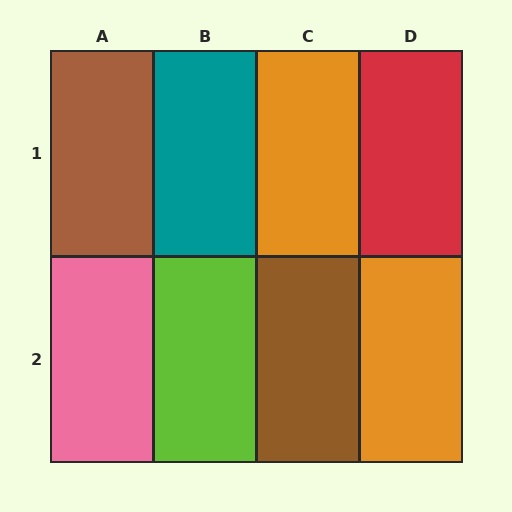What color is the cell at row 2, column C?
Brown.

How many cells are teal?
1 cell is teal.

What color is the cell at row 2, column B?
Lime.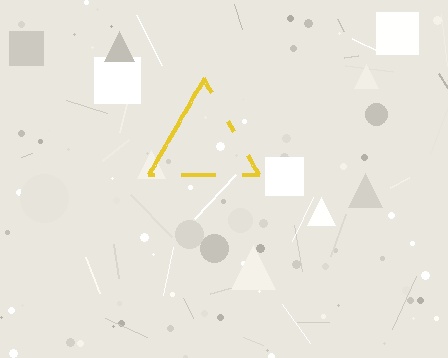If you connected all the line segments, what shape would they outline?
They would outline a triangle.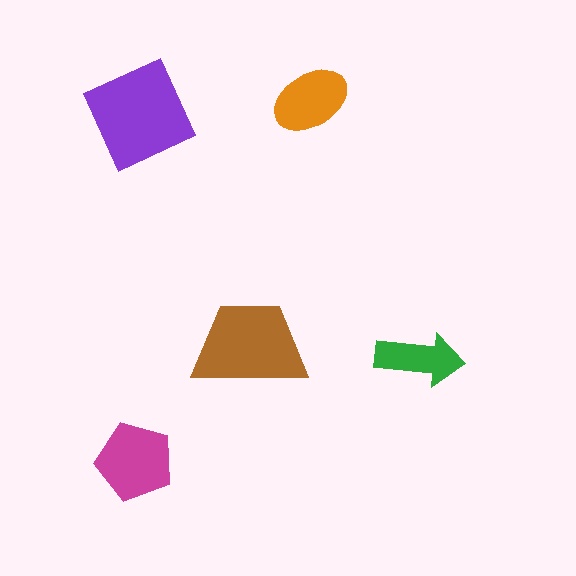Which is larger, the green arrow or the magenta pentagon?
The magenta pentagon.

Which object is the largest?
The purple diamond.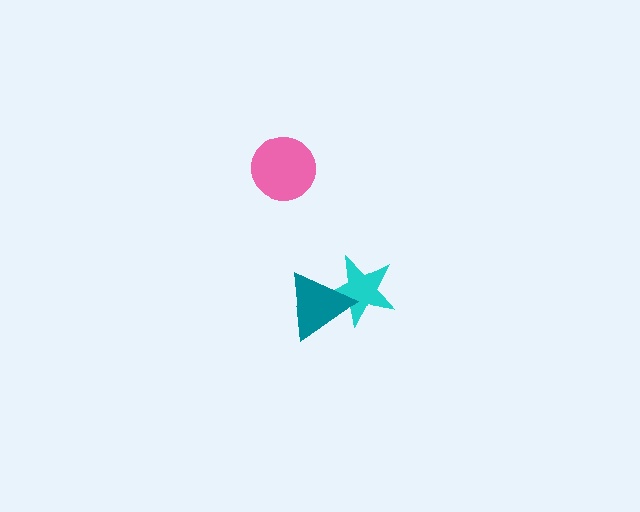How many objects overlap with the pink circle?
0 objects overlap with the pink circle.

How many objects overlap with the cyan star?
1 object overlaps with the cyan star.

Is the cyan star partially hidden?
Yes, it is partially covered by another shape.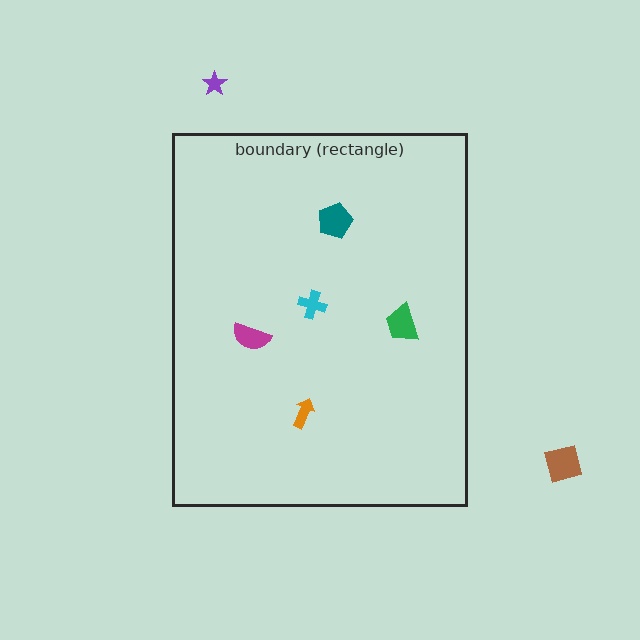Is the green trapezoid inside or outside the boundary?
Inside.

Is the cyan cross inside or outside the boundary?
Inside.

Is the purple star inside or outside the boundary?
Outside.